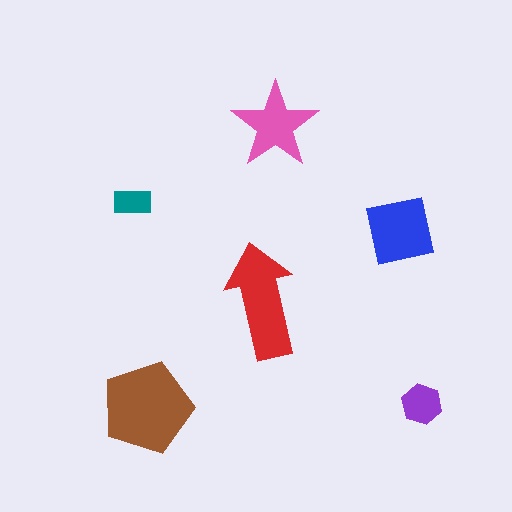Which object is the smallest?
The teal rectangle.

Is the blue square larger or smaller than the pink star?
Larger.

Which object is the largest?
The brown pentagon.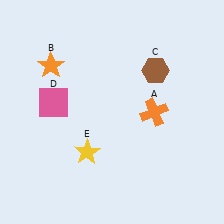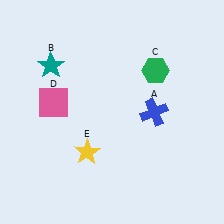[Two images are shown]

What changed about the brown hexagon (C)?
In Image 1, C is brown. In Image 2, it changed to green.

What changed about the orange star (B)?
In Image 1, B is orange. In Image 2, it changed to teal.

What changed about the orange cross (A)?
In Image 1, A is orange. In Image 2, it changed to blue.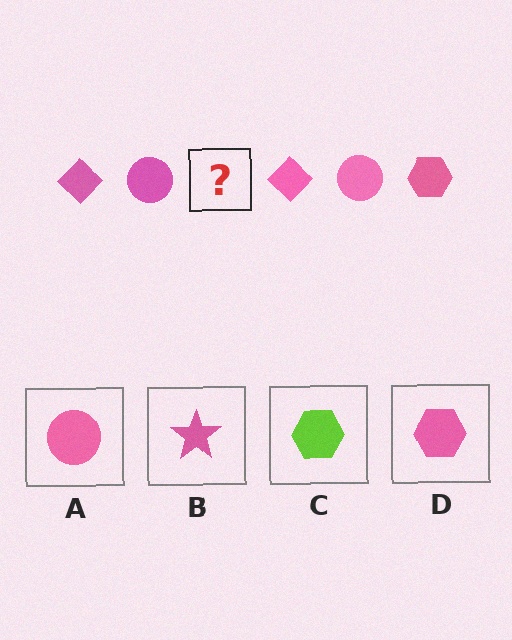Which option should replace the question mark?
Option D.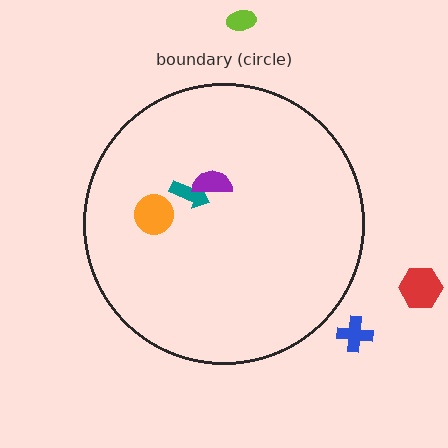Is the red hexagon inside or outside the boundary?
Outside.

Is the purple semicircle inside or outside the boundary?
Inside.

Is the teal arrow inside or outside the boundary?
Inside.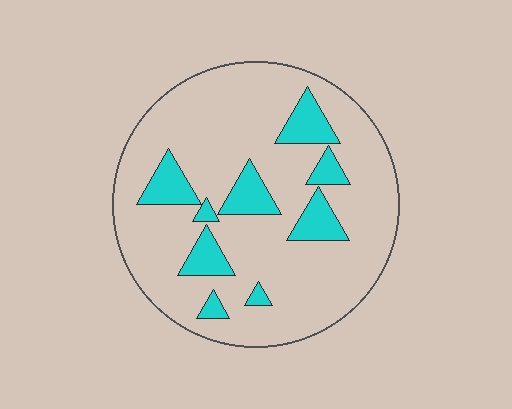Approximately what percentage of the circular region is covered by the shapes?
Approximately 15%.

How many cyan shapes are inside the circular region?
9.